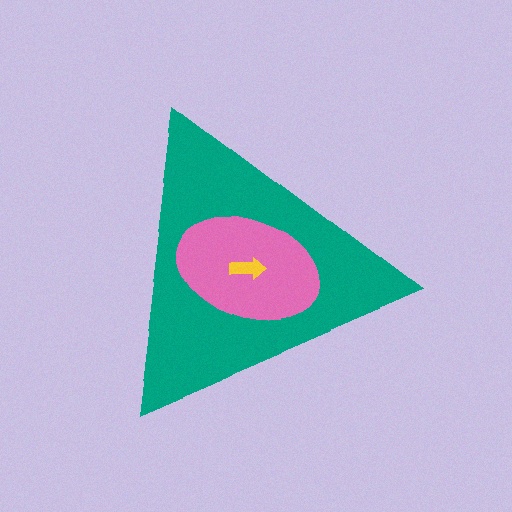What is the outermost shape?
The teal triangle.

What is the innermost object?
The yellow arrow.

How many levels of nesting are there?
3.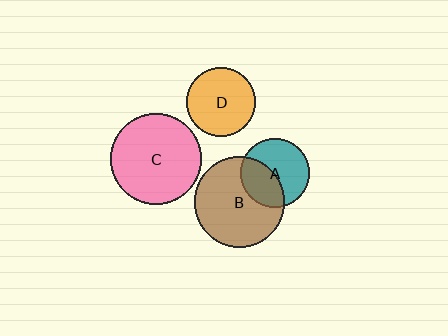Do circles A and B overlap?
Yes.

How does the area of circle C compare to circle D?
Approximately 1.7 times.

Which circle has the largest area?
Circle C (pink).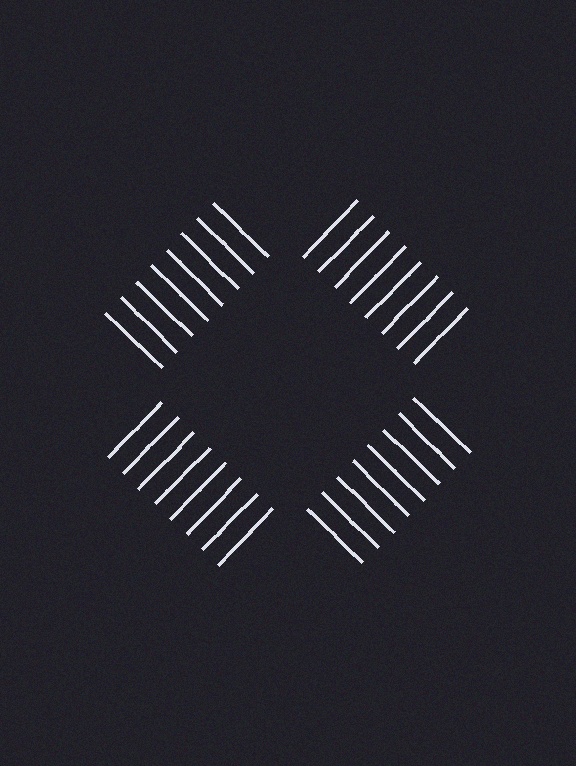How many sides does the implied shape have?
4 sides — the line-ends trace a square.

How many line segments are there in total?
32 — 8 along each of the 4 edges.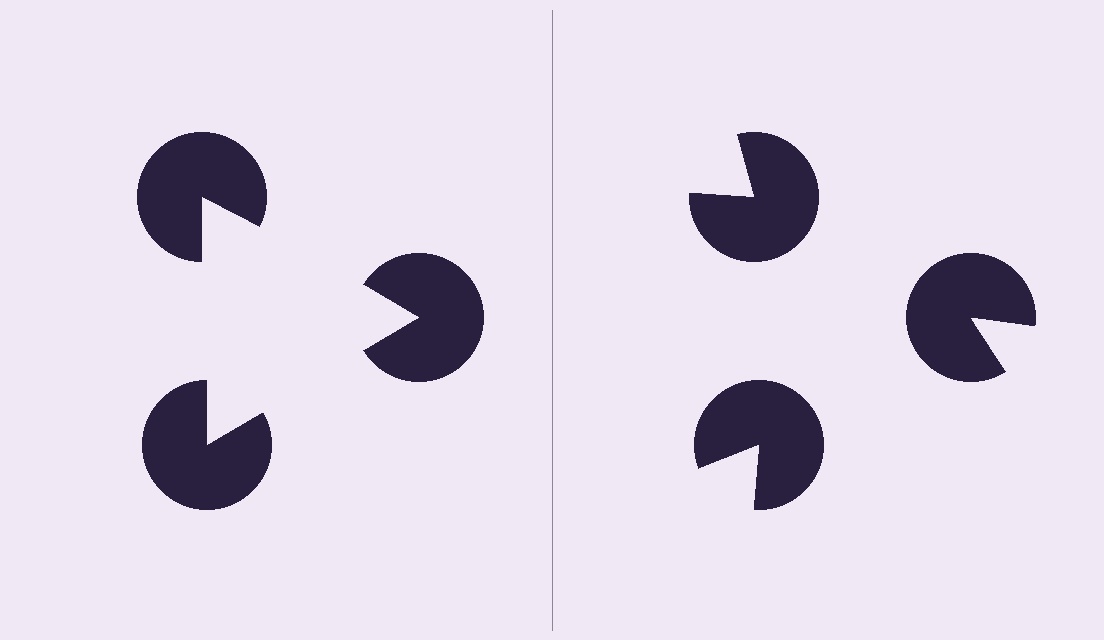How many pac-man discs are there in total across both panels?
6 — 3 on each side.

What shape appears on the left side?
An illusory triangle.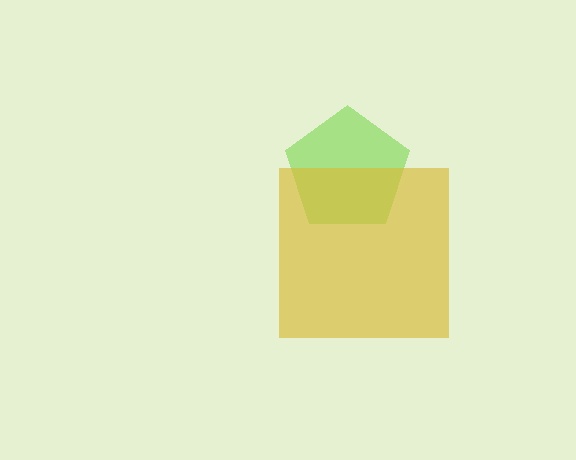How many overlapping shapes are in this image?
There are 2 overlapping shapes in the image.